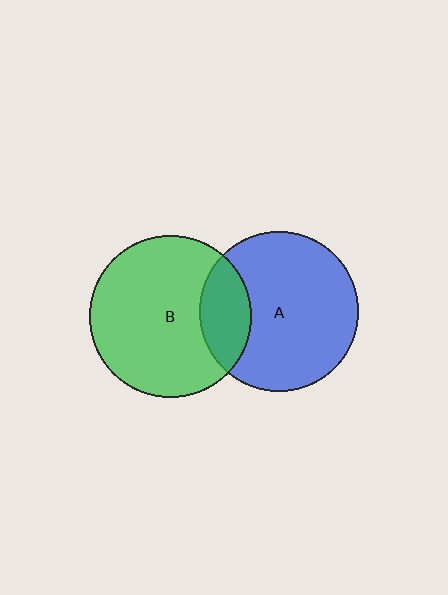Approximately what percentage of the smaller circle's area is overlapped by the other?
Approximately 20%.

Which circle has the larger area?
Circle B (green).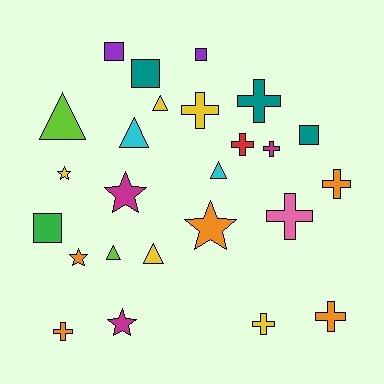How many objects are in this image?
There are 25 objects.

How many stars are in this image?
There are 5 stars.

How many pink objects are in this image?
There is 1 pink object.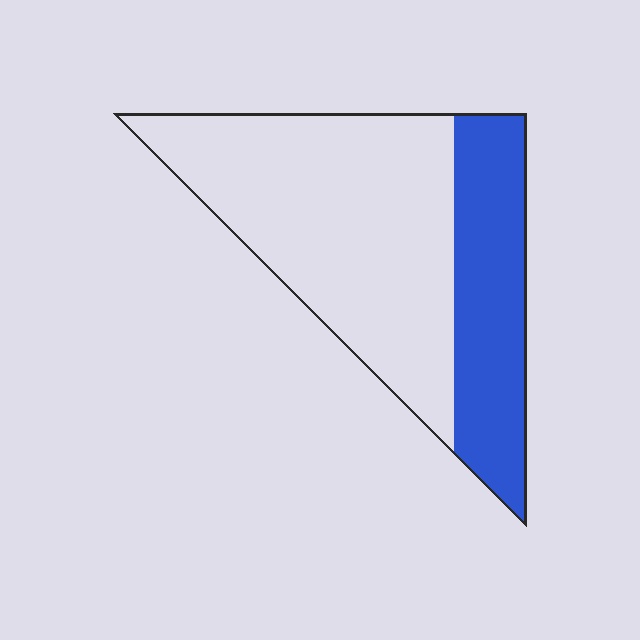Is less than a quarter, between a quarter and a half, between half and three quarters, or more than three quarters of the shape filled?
Between a quarter and a half.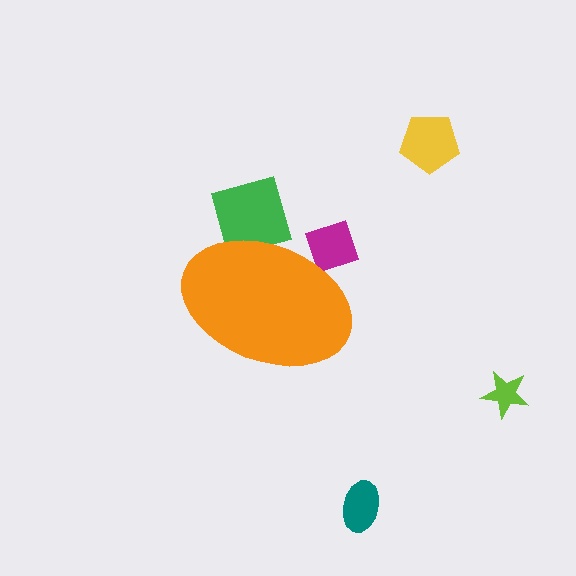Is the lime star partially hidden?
No, the lime star is fully visible.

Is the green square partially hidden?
Yes, the green square is partially hidden behind the orange ellipse.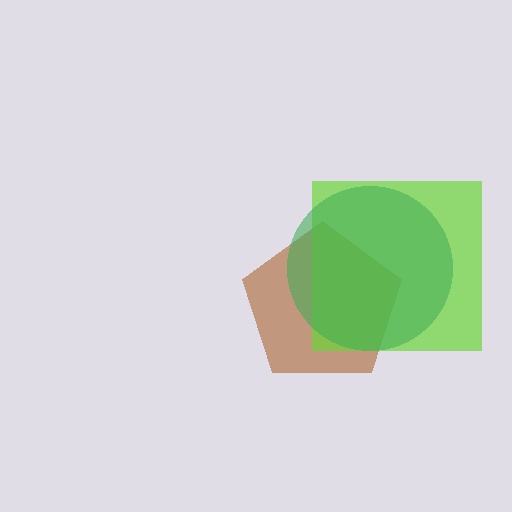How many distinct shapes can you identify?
There are 3 distinct shapes: a brown pentagon, a lime square, a green circle.